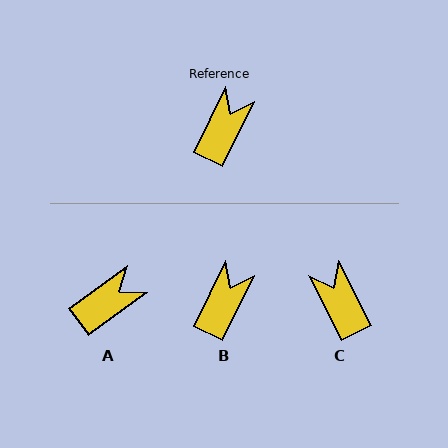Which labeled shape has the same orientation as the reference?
B.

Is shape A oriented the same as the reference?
No, it is off by about 28 degrees.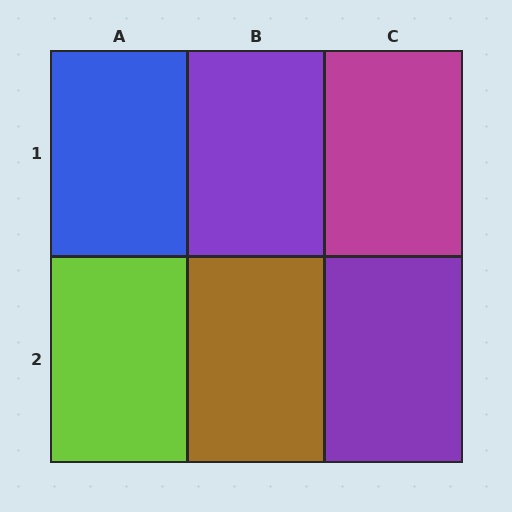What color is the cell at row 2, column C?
Purple.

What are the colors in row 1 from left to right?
Blue, purple, magenta.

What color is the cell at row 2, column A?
Lime.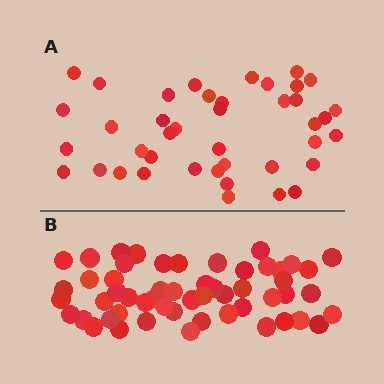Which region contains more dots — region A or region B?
Region B (the bottom region) has more dots.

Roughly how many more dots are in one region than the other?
Region B has approximately 15 more dots than region A.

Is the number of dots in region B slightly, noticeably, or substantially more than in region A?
Region B has noticeably more, but not dramatically so. The ratio is roughly 1.3 to 1.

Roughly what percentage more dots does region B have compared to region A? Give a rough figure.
About 30% more.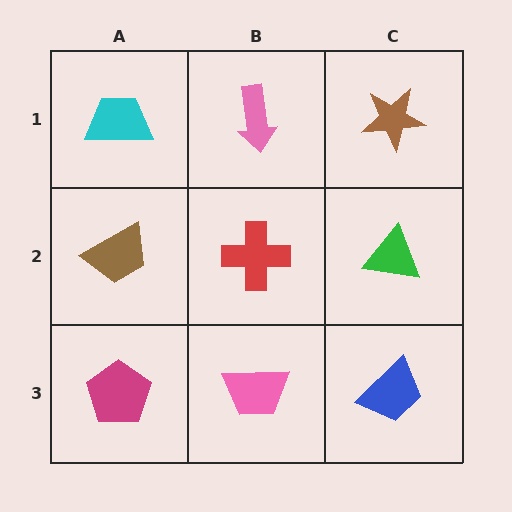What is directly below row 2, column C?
A blue trapezoid.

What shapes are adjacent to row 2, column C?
A brown star (row 1, column C), a blue trapezoid (row 3, column C), a red cross (row 2, column B).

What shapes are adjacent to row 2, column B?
A pink arrow (row 1, column B), a pink trapezoid (row 3, column B), a brown trapezoid (row 2, column A), a green triangle (row 2, column C).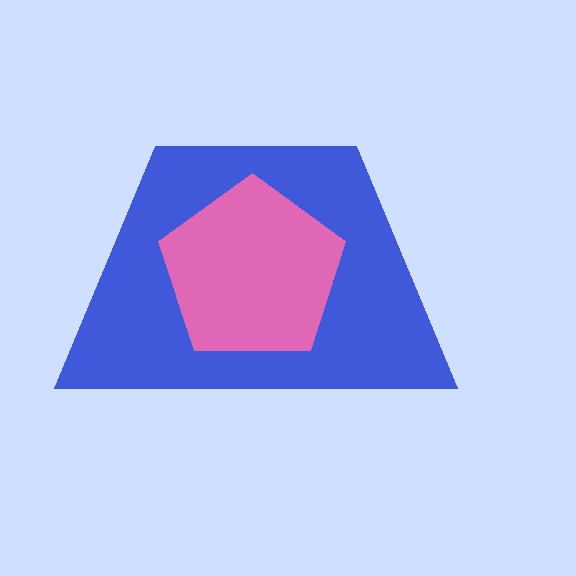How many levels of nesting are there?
2.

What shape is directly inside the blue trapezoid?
The pink pentagon.